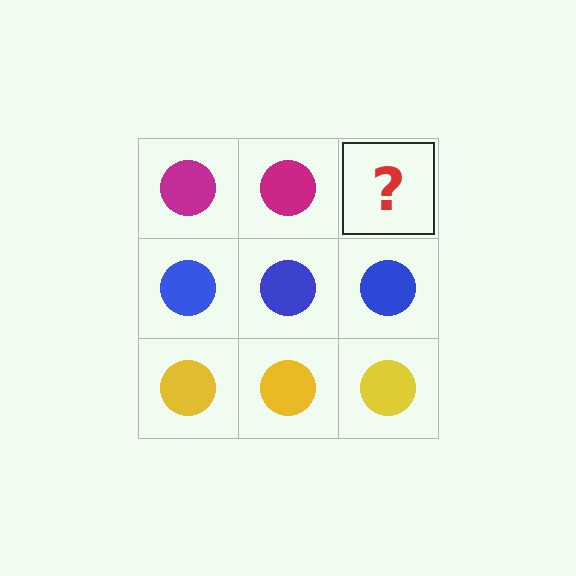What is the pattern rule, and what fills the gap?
The rule is that each row has a consistent color. The gap should be filled with a magenta circle.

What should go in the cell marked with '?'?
The missing cell should contain a magenta circle.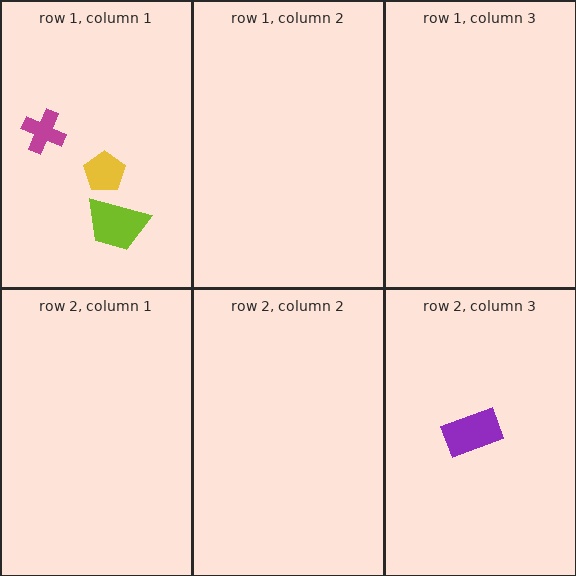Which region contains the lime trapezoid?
The row 1, column 1 region.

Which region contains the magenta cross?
The row 1, column 1 region.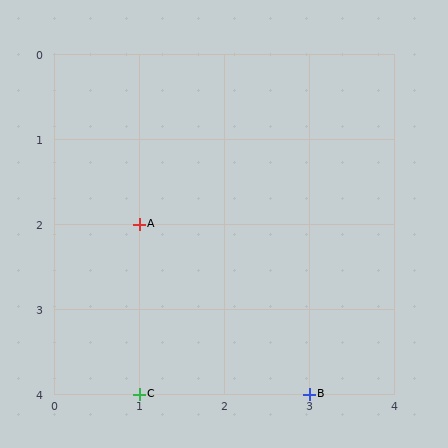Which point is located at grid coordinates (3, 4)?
Point B is at (3, 4).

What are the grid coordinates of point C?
Point C is at grid coordinates (1, 4).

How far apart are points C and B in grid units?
Points C and B are 2 columns apart.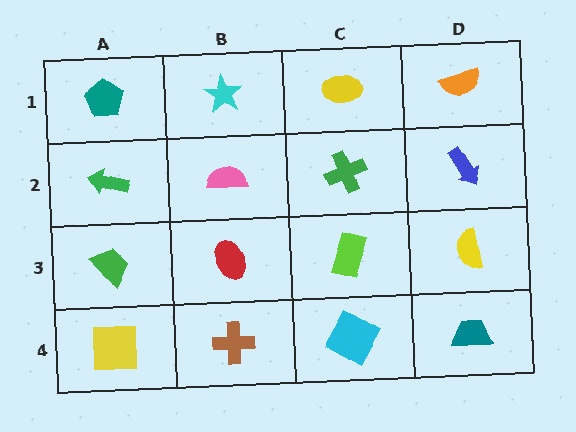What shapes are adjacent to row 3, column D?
A blue arrow (row 2, column D), a teal trapezoid (row 4, column D), a lime rectangle (row 3, column C).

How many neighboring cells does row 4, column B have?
3.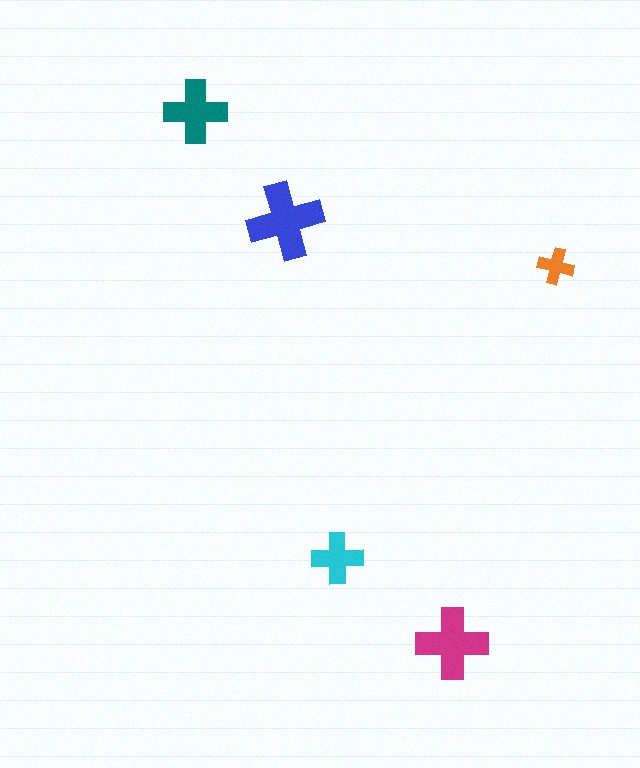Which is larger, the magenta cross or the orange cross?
The magenta one.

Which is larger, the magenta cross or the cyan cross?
The magenta one.